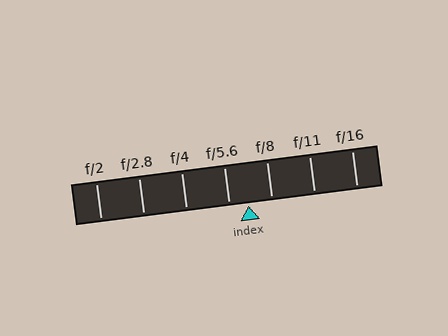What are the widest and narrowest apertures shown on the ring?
The widest aperture shown is f/2 and the narrowest is f/16.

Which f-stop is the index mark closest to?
The index mark is closest to f/5.6.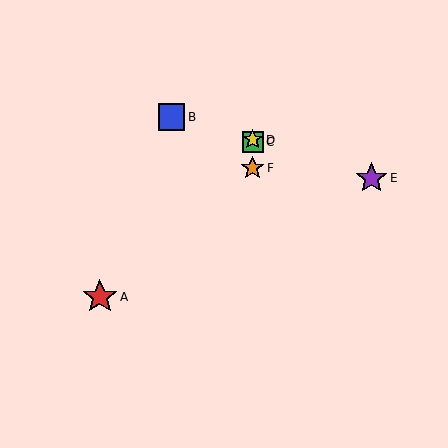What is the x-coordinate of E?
Object E is at x≈371.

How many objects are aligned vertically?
3 objects (C, D, F) are aligned vertically.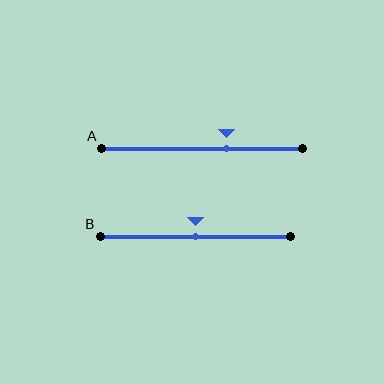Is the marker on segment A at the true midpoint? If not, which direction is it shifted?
No, the marker on segment A is shifted to the right by about 12% of the segment length.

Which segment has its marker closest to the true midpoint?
Segment B has its marker closest to the true midpoint.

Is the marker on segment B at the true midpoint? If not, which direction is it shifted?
Yes, the marker on segment B is at the true midpoint.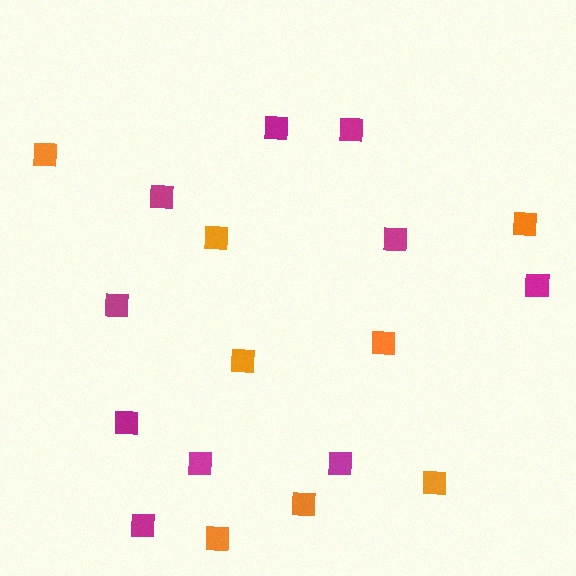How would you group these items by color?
There are 2 groups: one group of orange squares (8) and one group of magenta squares (10).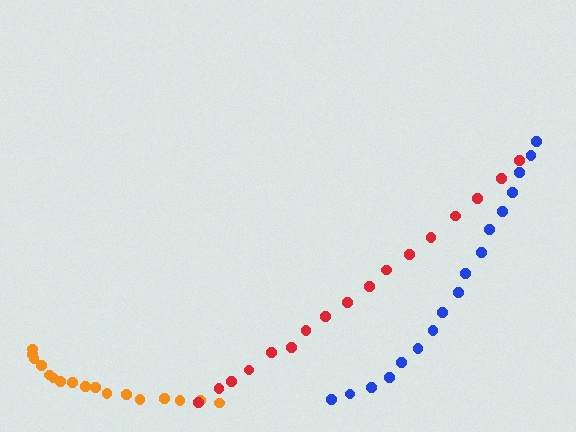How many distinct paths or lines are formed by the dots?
There are 3 distinct paths.